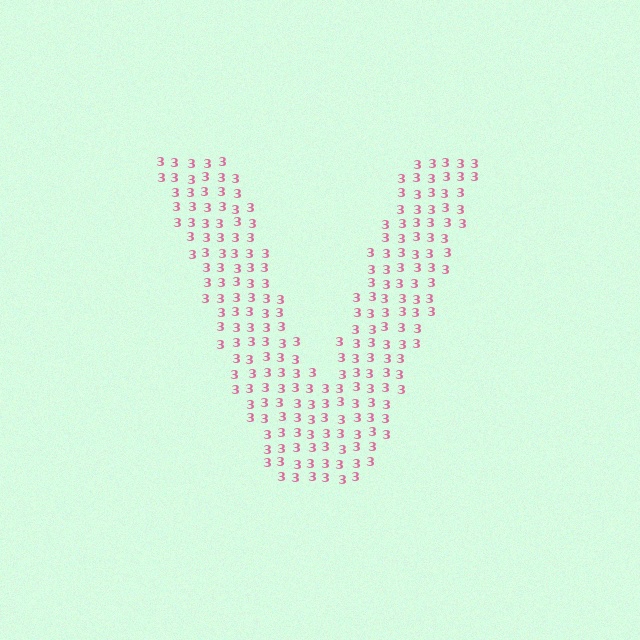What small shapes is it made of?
It is made of small digit 3's.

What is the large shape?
The large shape is the letter V.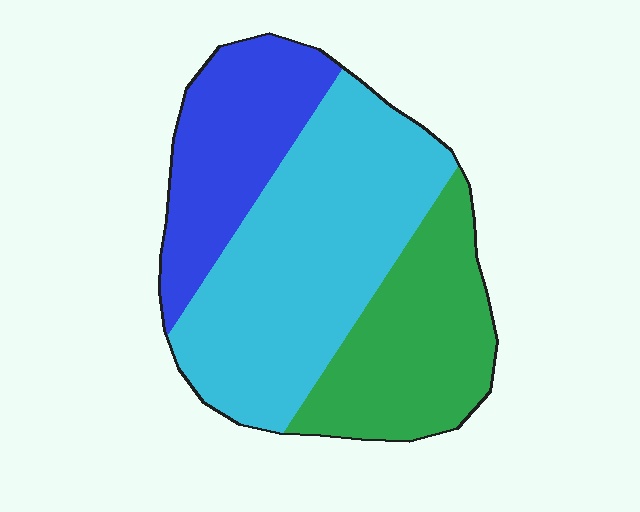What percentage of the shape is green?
Green covers roughly 30% of the shape.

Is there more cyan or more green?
Cyan.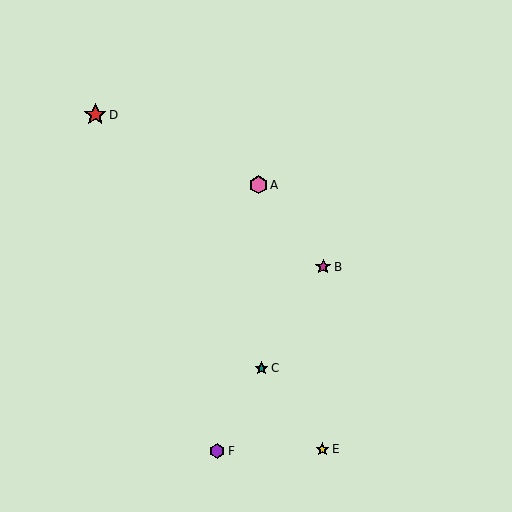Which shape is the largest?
The red star (labeled D) is the largest.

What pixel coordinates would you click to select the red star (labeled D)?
Click at (95, 115) to select the red star D.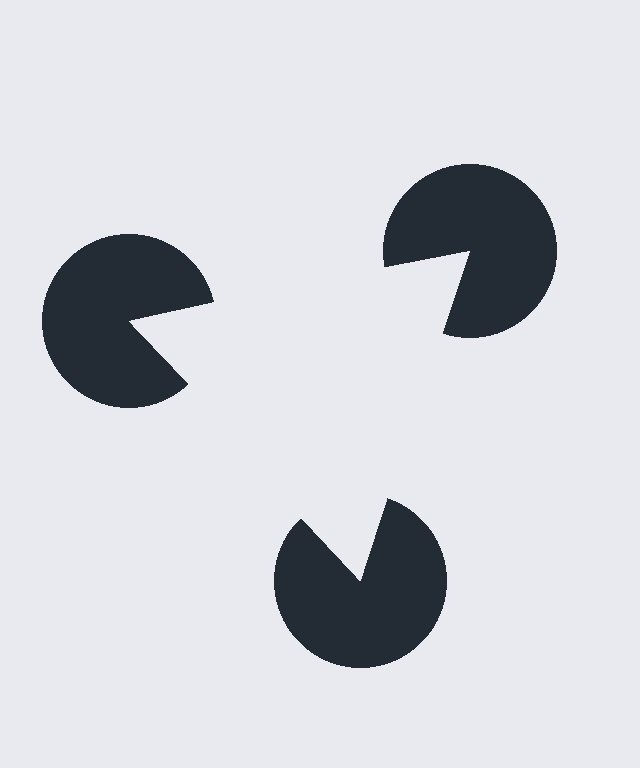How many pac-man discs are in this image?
There are 3 — one at each vertex of the illusory triangle.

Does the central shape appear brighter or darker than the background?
It typically appears slightly brighter than the background, even though no actual brightness change is drawn.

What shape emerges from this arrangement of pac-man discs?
An illusory triangle — its edges are inferred from the aligned wedge cuts in the pac-man discs, not physically drawn.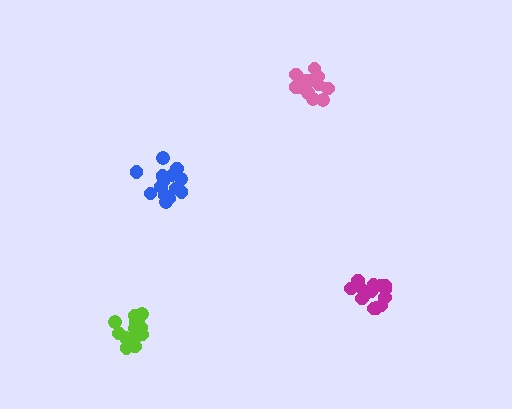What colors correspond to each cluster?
The clusters are colored: lime, pink, blue, magenta.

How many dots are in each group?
Group 1: 18 dots, Group 2: 16 dots, Group 3: 15 dots, Group 4: 16 dots (65 total).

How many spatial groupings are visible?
There are 4 spatial groupings.